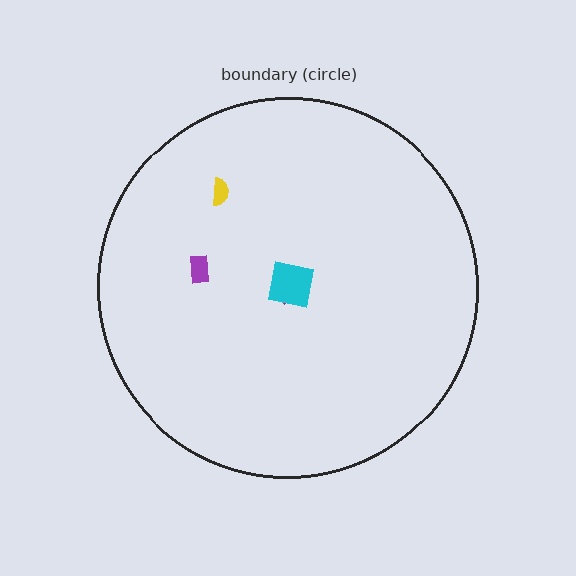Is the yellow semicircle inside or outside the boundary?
Inside.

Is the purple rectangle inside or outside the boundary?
Inside.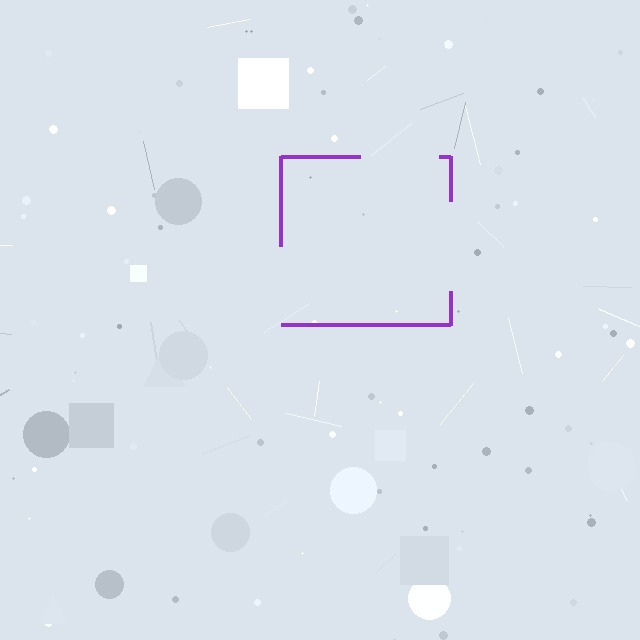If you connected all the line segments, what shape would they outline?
They would outline a square.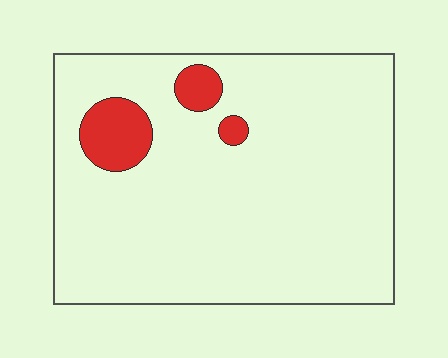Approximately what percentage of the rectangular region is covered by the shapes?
Approximately 10%.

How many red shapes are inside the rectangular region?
3.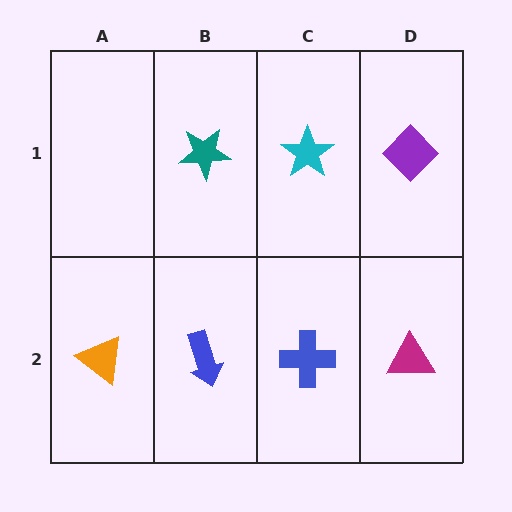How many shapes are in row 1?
3 shapes.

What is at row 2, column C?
A blue cross.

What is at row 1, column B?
A teal star.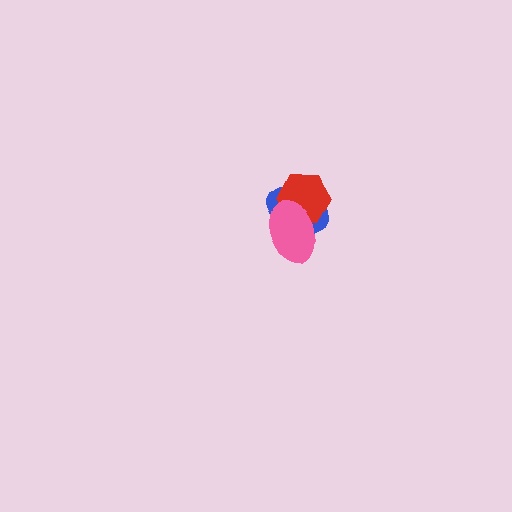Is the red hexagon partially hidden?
Yes, it is partially covered by another shape.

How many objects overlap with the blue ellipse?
2 objects overlap with the blue ellipse.